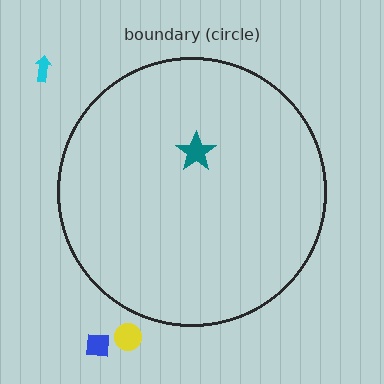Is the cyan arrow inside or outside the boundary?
Outside.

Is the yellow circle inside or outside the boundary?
Outside.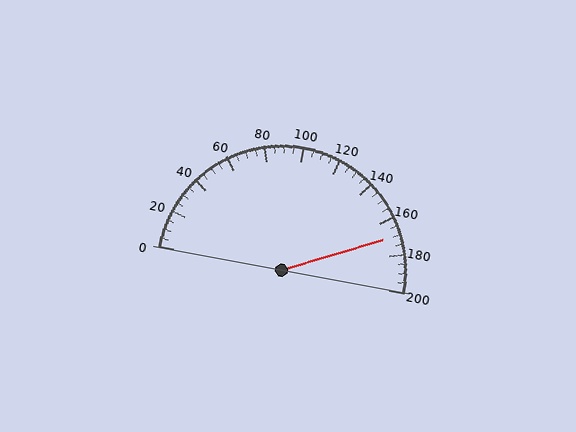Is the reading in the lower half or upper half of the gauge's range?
The reading is in the upper half of the range (0 to 200).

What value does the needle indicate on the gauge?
The needle indicates approximately 170.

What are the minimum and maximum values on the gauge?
The gauge ranges from 0 to 200.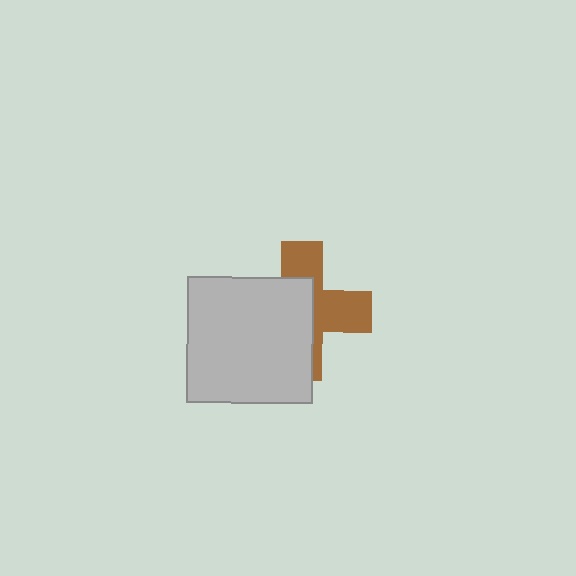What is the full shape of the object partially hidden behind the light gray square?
The partially hidden object is a brown cross.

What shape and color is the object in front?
The object in front is a light gray square.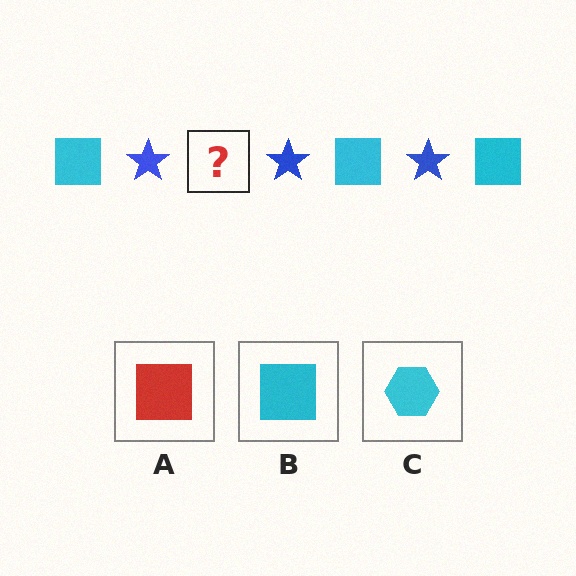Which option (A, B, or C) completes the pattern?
B.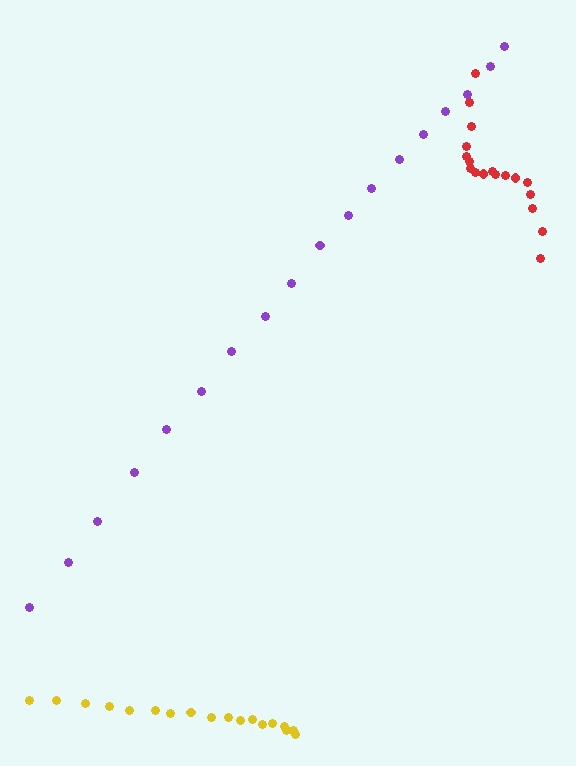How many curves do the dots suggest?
There are 3 distinct paths.